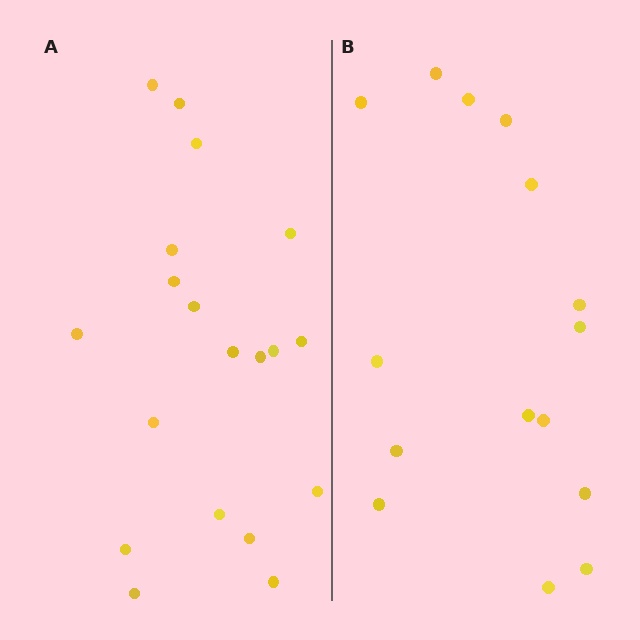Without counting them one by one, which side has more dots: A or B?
Region A (the left region) has more dots.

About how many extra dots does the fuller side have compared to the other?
Region A has about 4 more dots than region B.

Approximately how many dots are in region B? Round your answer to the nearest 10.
About 20 dots. (The exact count is 15, which rounds to 20.)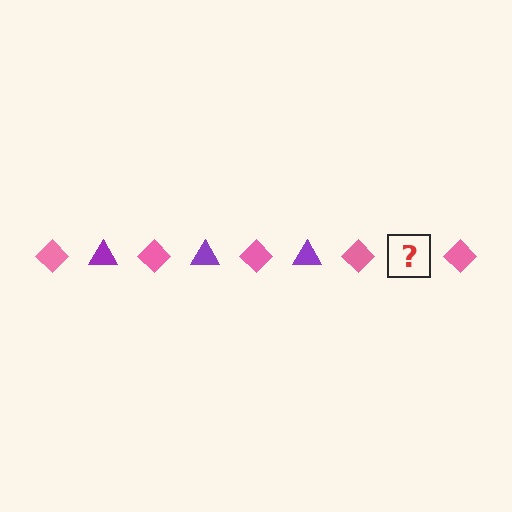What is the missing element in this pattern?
The missing element is a purple triangle.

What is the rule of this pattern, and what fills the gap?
The rule is that the pattern alternates between pink diamond and purple triangle. The gap should be filled with a purple triangle.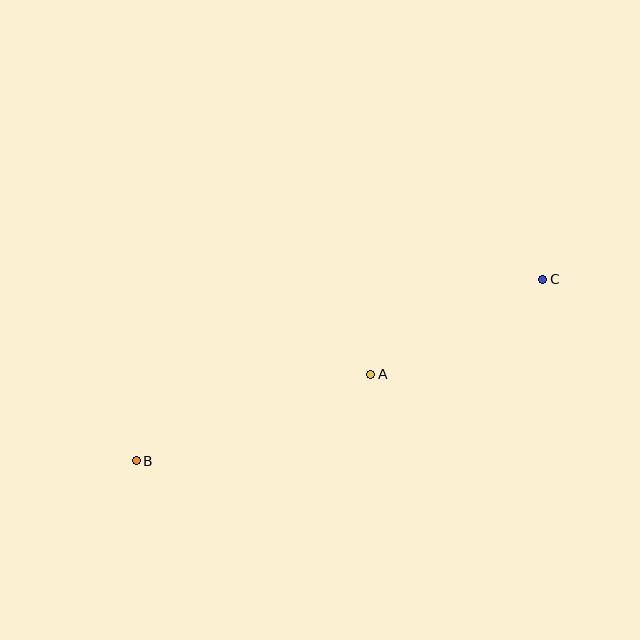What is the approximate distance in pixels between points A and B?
The distance between A and B is approximately 250 pixels.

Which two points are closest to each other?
Points A and C are closest to each other.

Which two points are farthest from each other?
Points B and C are farthest from each other.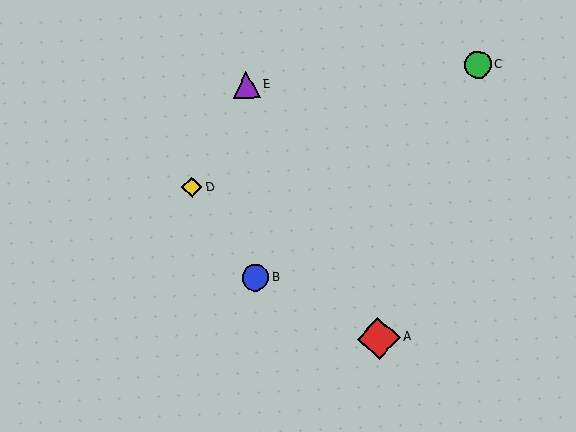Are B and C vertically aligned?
No, B is at x≈256 and C is at x≈478.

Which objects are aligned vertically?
Objects B, E are aligned vertically.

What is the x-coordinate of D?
Object D is at x≈192.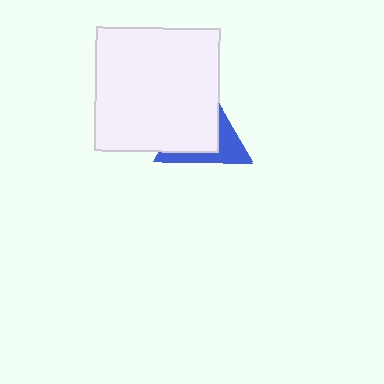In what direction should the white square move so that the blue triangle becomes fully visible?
The white square should move toward the upper-left. That is the shortest direction to clear the overlap and leave the blue triangle fully visible.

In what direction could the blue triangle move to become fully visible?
The blue triangle could move toward the lower-right. That would shift it out from behind the white square entirely.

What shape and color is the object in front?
The object in front is a white square.